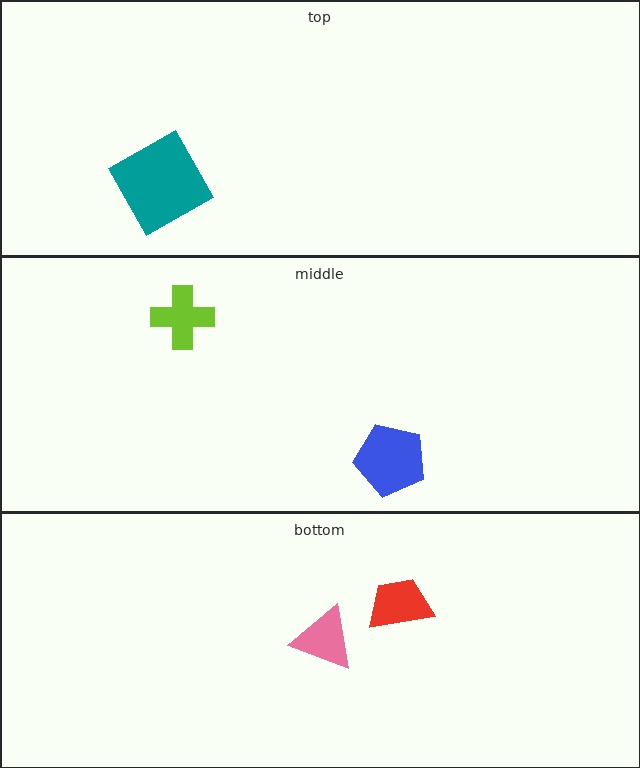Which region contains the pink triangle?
The bottom region.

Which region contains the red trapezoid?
The bottom region.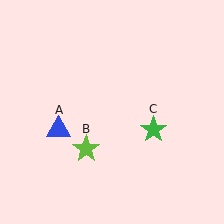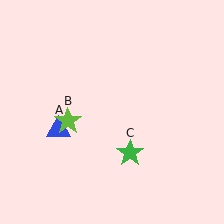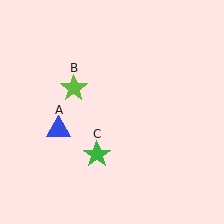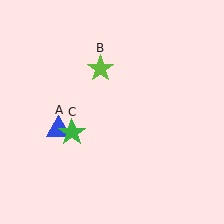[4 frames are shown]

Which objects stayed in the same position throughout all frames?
Blue triangle (object A) remained stationary.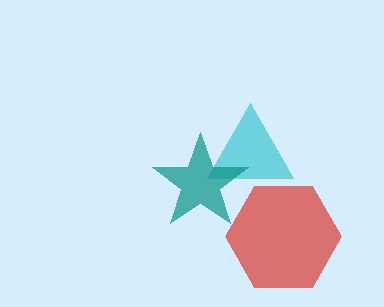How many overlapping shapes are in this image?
There are 3 overlapping shapes in the image.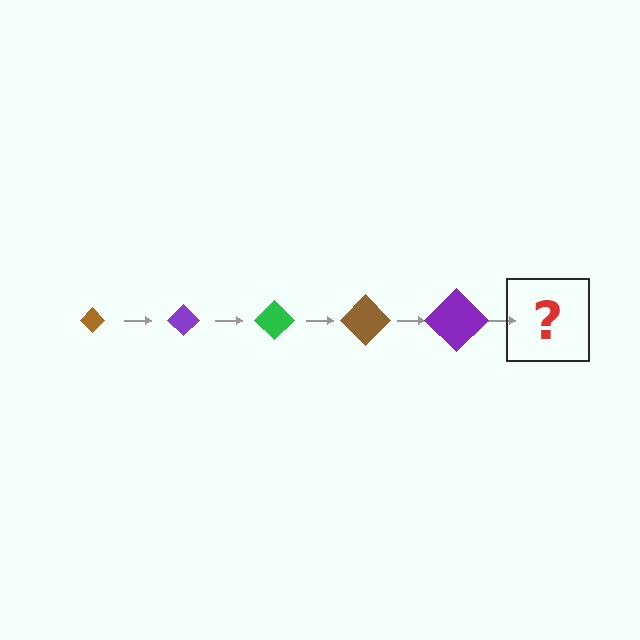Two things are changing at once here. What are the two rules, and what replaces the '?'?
The two rules are that the diamond grows larger each step and the color cycles through brown, purple, and green. The '?' should be a green diamond, larger than the previous one.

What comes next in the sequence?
The next element should be a green diamond, larger than the previous one.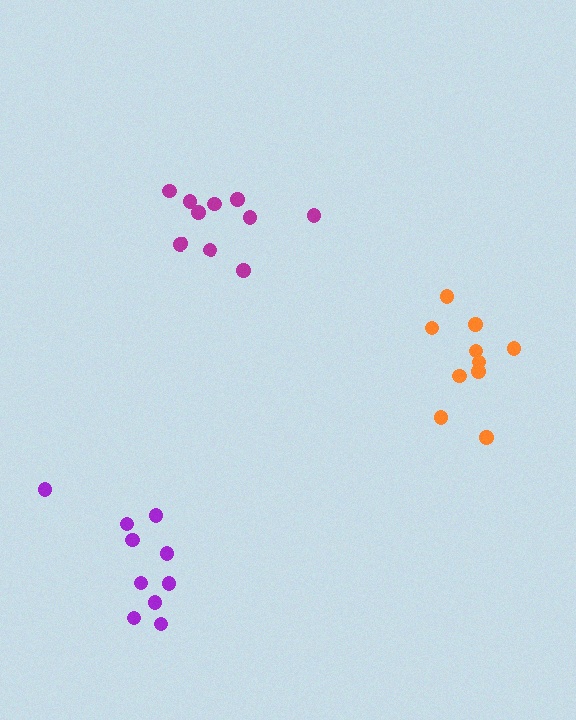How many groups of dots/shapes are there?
There are 3 groups.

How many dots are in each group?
Group 1: 10 dots, Group 2: 10 dots, Group 3: 10 dots (30 total).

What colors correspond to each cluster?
The clusters are colored: orange, magenta, purple.